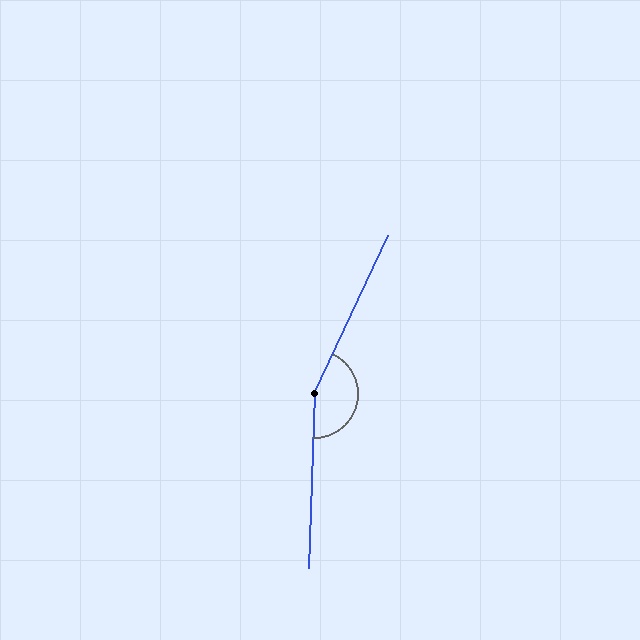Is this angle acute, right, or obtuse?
It is obtuse.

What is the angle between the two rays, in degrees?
Approximately 157 degrees.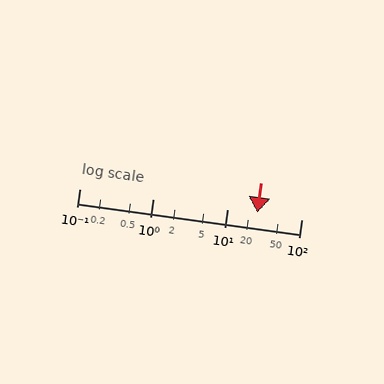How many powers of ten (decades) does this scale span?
The scale spans 3 decades, from 0.1 to 100.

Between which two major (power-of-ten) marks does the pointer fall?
The pointer is between 10 and 100.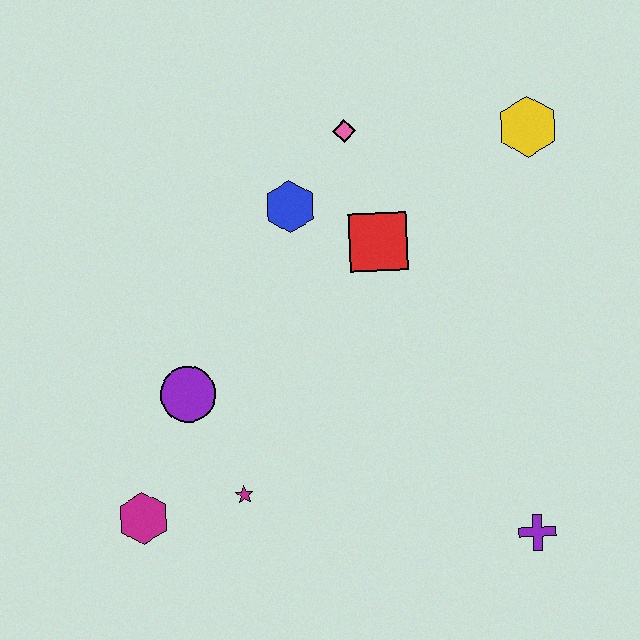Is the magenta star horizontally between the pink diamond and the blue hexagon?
No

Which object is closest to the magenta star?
The magenta hexagon is closest to the magenta star.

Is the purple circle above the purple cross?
Yes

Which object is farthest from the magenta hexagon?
The yellow hexagon is farthest from the magenta hexagon.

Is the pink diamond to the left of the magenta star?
No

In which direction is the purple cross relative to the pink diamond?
The purple cross is below the pink diamond.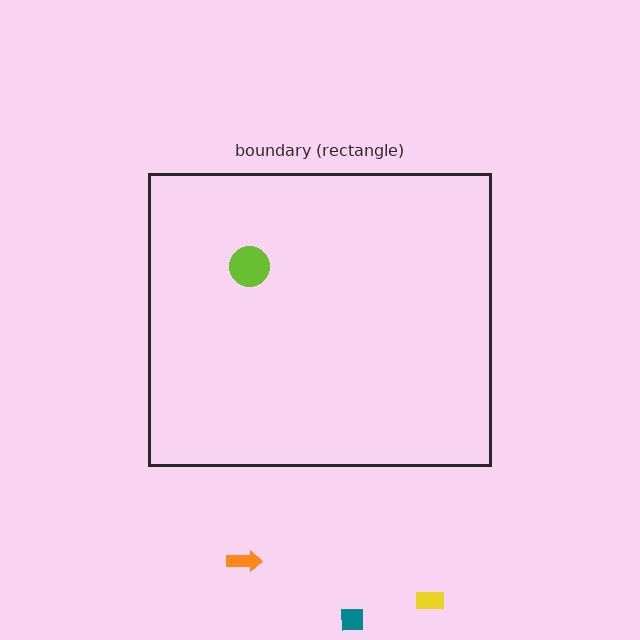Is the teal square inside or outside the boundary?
Outside.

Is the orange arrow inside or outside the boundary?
Outside.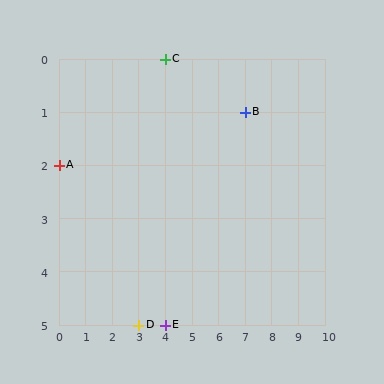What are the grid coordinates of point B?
Point B is at grid coordinates (7, 1).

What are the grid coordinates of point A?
Point A is at grid coordinates (0, 2).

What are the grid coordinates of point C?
Point C is at grid coordinates (4, 0).